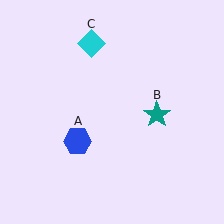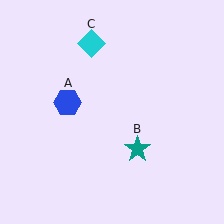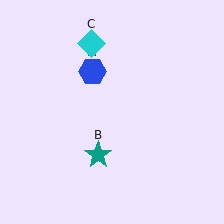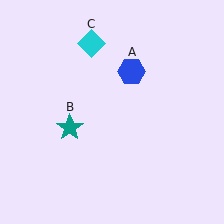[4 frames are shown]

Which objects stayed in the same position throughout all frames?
Cyan diamond (object C) remained stationary.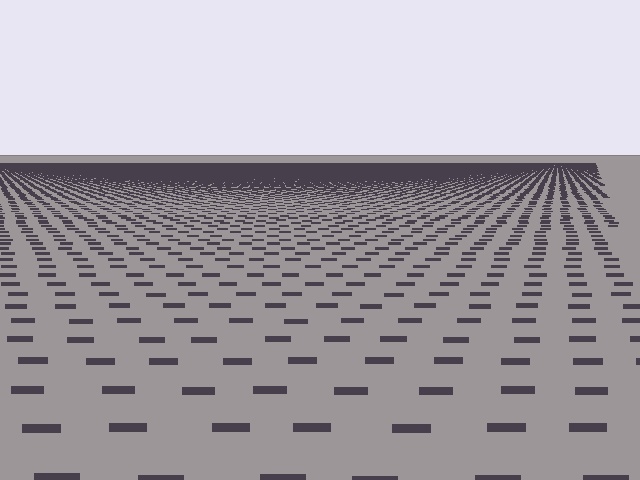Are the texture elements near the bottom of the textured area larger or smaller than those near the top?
Larger. Near the bottom, elements are closer to the viewer and appear at a bigger on-screen size.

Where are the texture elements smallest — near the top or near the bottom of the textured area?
Near the top.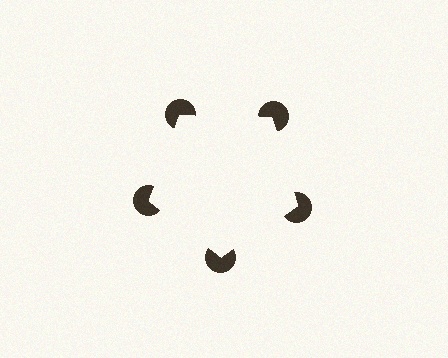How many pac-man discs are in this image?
There are 5 — one at each vertex of the illusory pentagon.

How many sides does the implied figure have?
5 sides.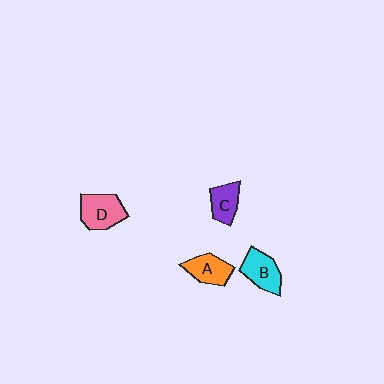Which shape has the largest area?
Shape D (pink).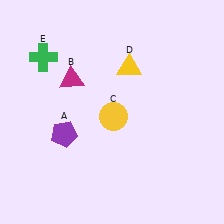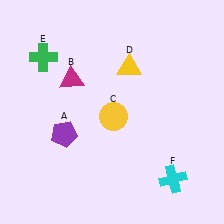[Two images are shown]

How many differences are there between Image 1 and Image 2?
There is 1 difference between the two images.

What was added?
A cyan cross (F) was added in Image 2.